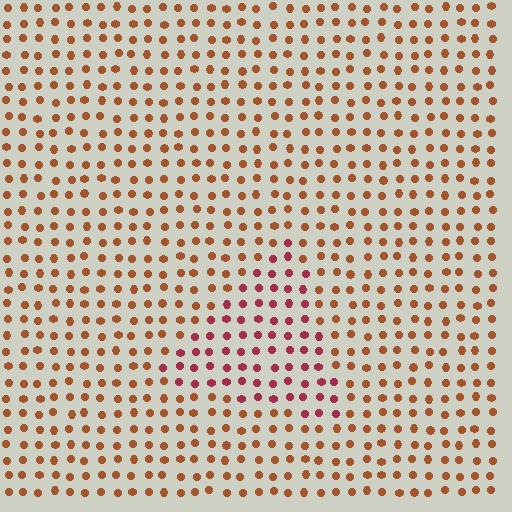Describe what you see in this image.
The image is filled with small brown elements in a uniform arrangement. A triangle-shaped region is visible where the elements are tinted to a slightly different hue, forming a subtle color boundary.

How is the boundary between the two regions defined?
The boundary is defined purely by a slight shift in hue (about 36 degrees). Spacing, size, and orientation are identical on both sides.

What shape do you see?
I see a triangle.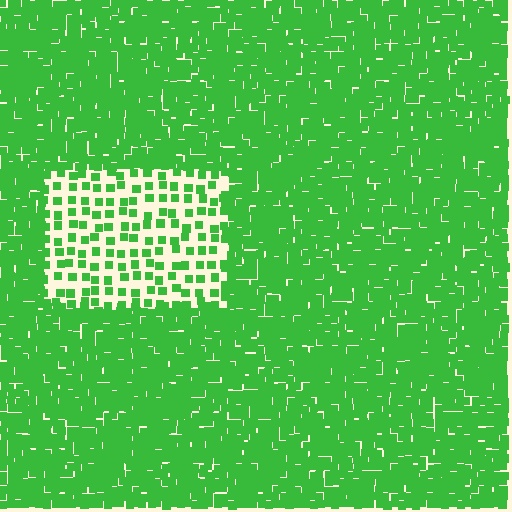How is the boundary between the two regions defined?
The boundary is defined by a change in element density (approximately 3.1x ratio). All elements are the same color, size, and shape.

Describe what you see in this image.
The image contains small green elements arranged at two different densities. A rectangle-shaped region is visible where the elements are less densely packed than the surrounding area.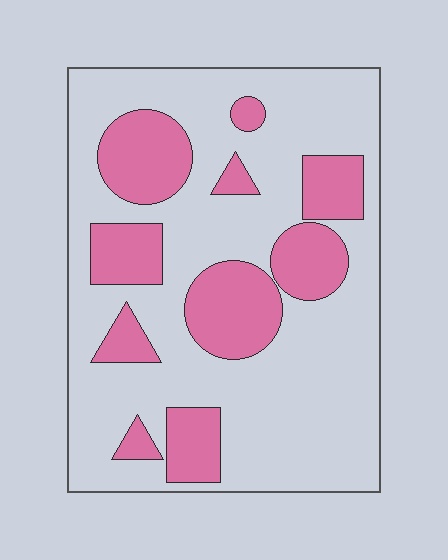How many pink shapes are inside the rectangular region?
10.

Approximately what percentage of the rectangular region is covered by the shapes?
Approximately 30%.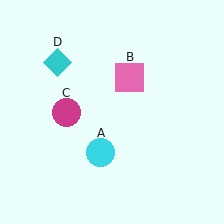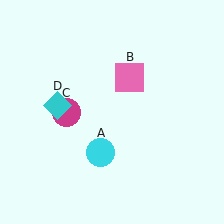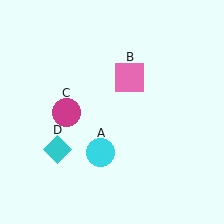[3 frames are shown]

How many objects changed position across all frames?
1 object changed position: cyan diamond (object D).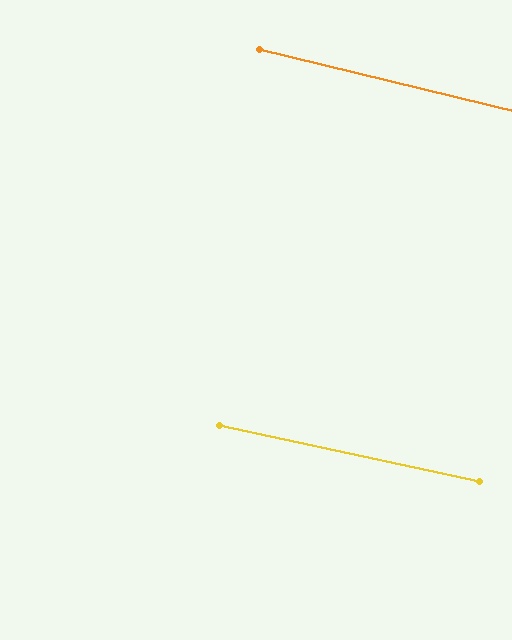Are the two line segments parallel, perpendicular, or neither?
Parallel — their directions differ by only 1.6°.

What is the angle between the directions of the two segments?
Approximately 2 degrees.